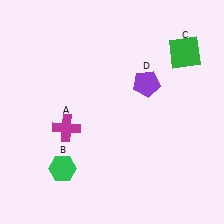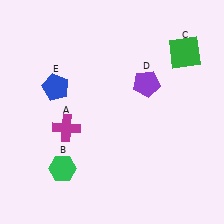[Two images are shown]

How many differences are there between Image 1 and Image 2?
There is 1 difference between the two images.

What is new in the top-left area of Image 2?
A blue pentagon (E) was added in the top-left area of Image 2.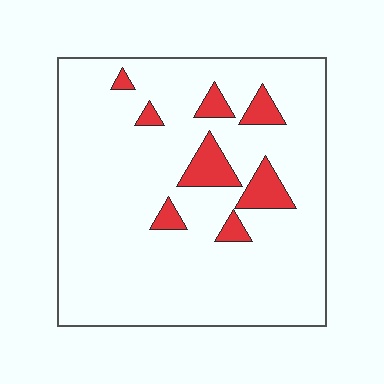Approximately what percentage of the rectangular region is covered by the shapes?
Approximately 10%.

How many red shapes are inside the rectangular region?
8.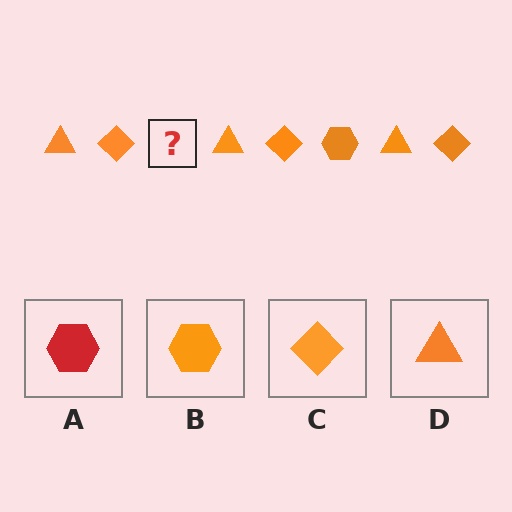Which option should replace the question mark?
Option B.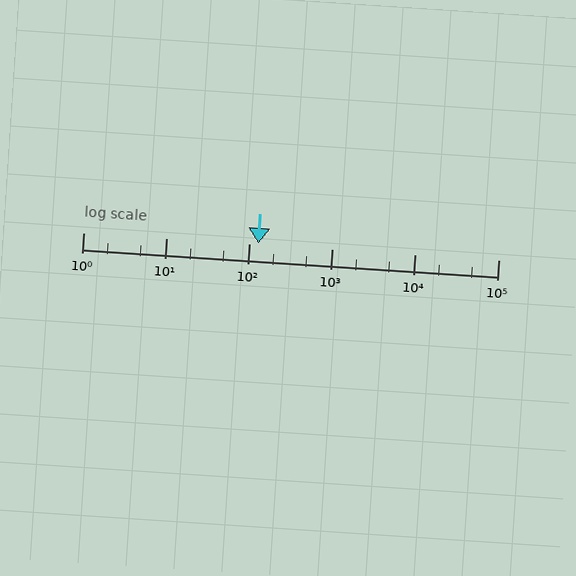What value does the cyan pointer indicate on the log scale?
The pointer indicates approximately 130.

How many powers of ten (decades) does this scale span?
The scale spans 5 decades, from 1 to 100000.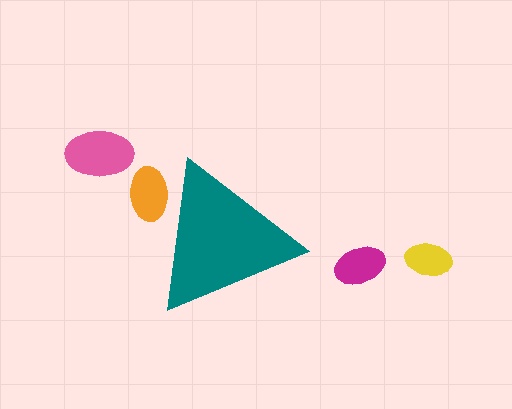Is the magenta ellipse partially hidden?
No, the magenta ellipse is fully visible.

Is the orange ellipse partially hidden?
Yes, the orange ellipse is partially hidden behind the teal triangle.